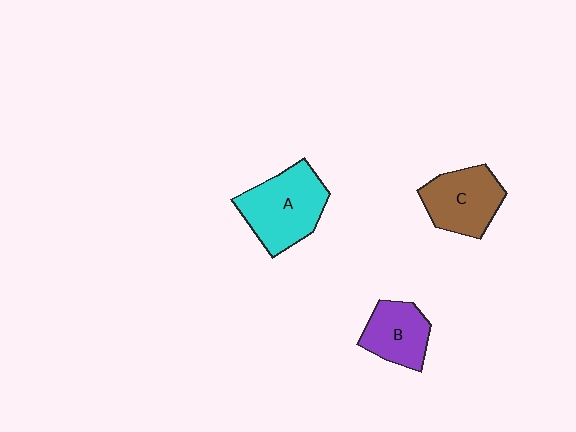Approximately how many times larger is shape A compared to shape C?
Approximately 1.2 times.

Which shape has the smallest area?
Shape B (purple).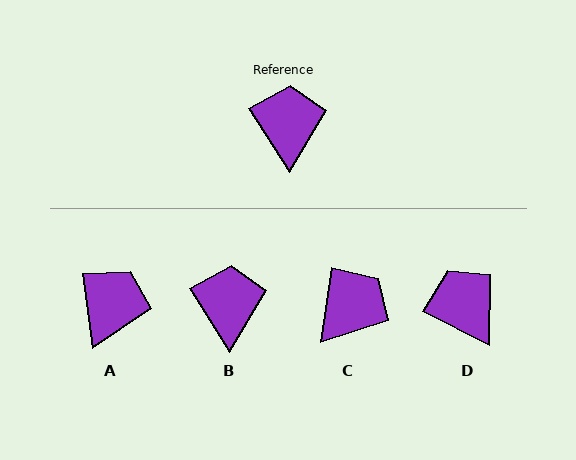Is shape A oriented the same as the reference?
No, it is off by about 26 degrees.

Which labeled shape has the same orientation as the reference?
B.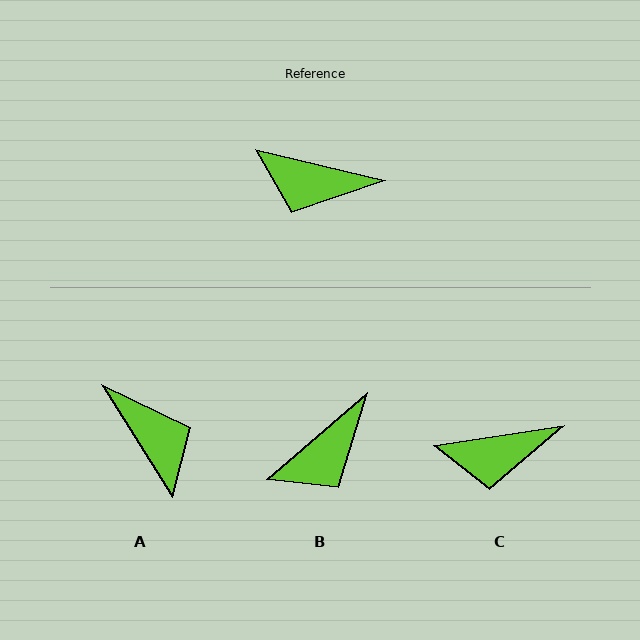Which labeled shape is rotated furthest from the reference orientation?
A, about 136 degrees away.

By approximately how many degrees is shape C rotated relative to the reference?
Approximately 22 degrees counter-clockwise.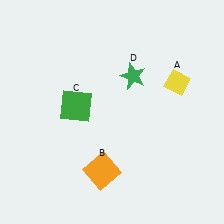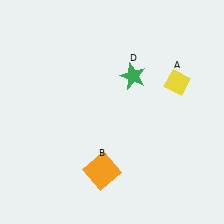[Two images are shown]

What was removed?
The green square (C) was removed in Image 2.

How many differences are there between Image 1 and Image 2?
There is 1 difference between the two images.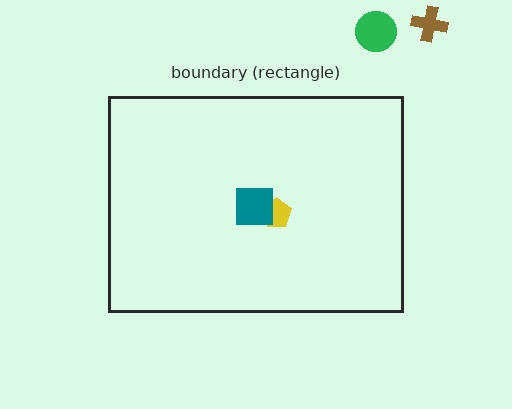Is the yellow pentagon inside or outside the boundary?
Inside.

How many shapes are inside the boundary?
2 inside, 2 outside.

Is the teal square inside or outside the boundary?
Inside.